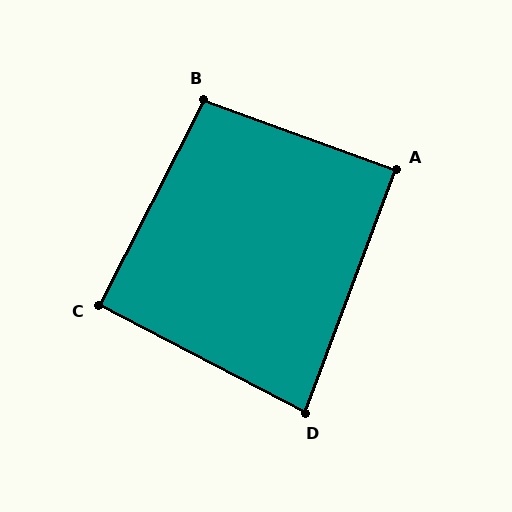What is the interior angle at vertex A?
Approximately 89 degrees (approximately right).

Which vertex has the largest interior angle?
B, at approximately 97 degrees.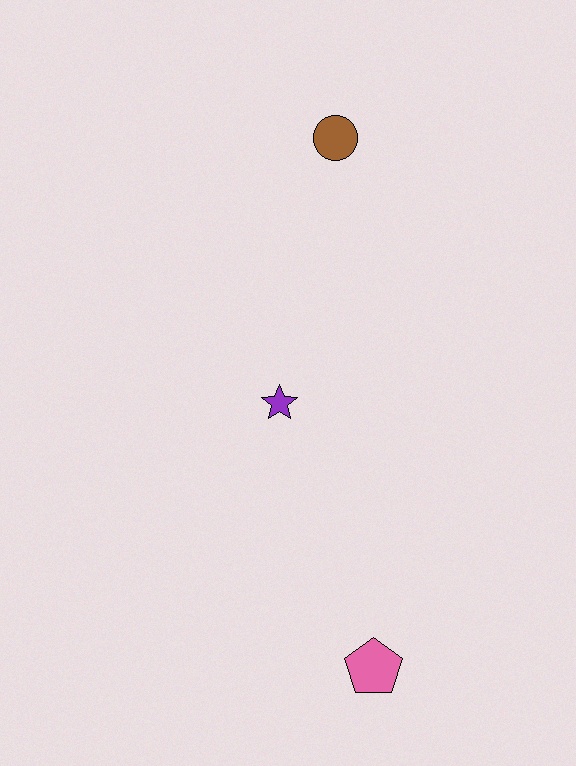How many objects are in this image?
There are 3 objects.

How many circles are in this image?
There is 1 circle.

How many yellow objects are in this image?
There are no yellow objects.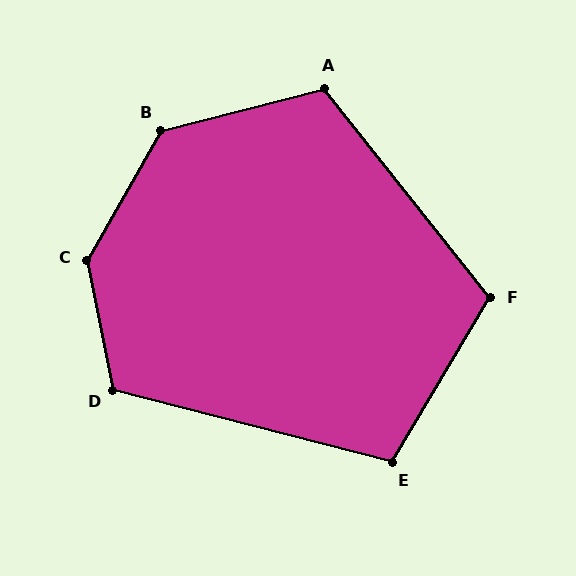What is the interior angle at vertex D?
Approximately 116 degrees (obtuse).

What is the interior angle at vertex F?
Approximately 111 degrees (obtuse).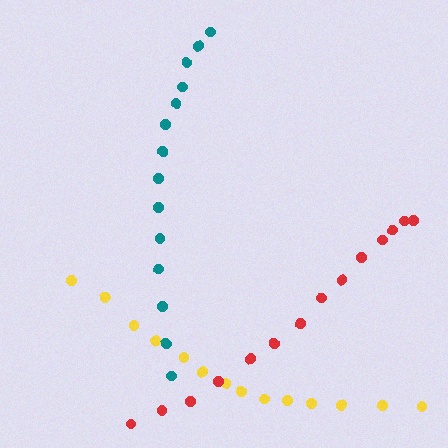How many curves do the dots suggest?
There are 3 distinct paths.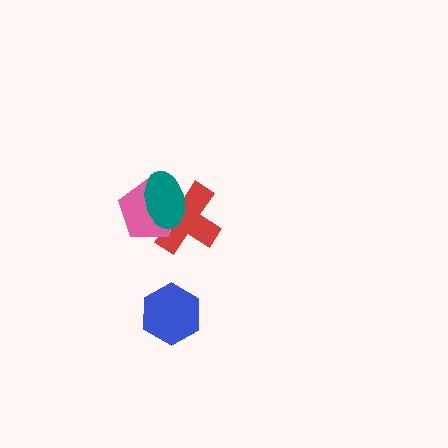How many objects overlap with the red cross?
2 objects overlap with the red cross.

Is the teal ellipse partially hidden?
No, no other shape covers it.